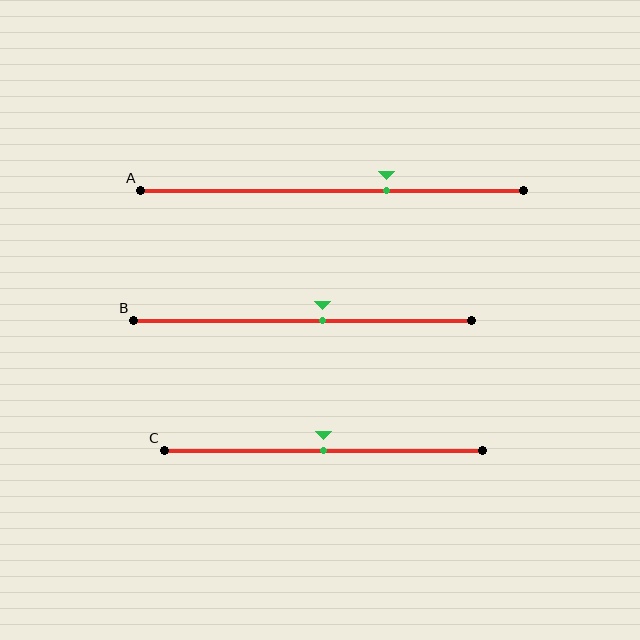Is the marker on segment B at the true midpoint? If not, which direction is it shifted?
No, the marker on segment B is shifted to the right by about 6% of the segment length.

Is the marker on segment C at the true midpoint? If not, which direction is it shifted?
Yes, the marker on segment C is at the true midpoint.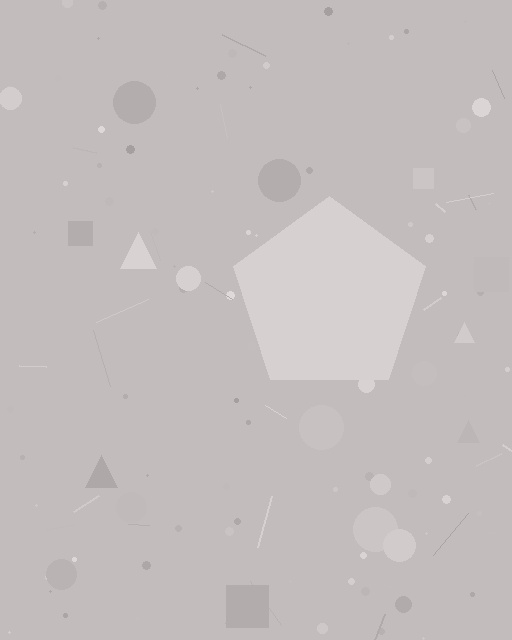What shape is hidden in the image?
A pentagon is hidden in the image.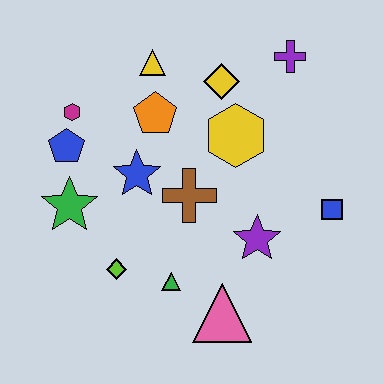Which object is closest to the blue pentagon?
The magenta hexagon is closest to the blue pentagon.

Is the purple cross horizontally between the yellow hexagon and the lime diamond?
No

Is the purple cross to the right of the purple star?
Yes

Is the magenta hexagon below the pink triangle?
No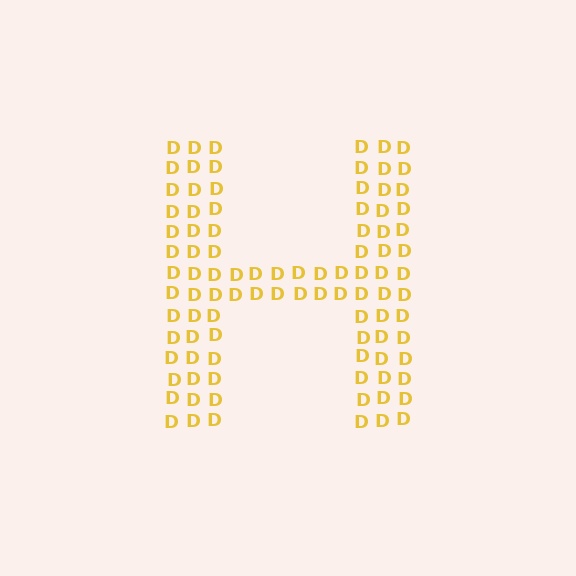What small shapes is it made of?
It is made of small letter D's.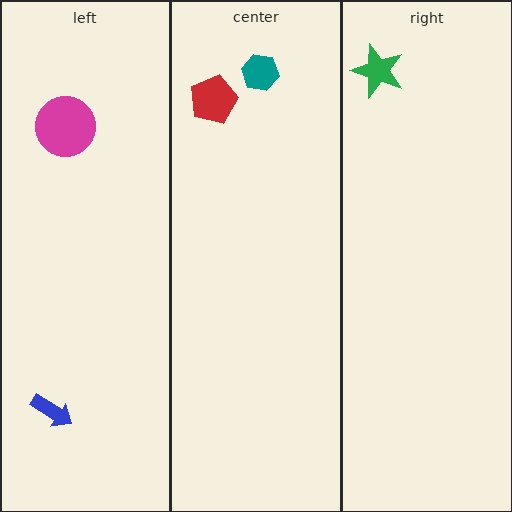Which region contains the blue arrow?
The left region.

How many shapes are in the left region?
2.